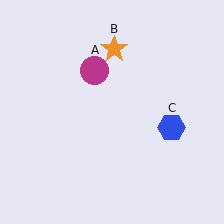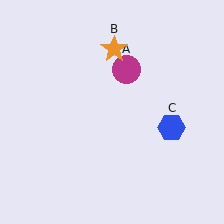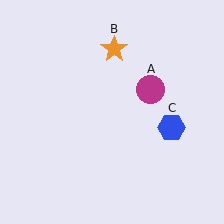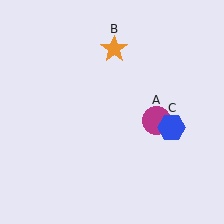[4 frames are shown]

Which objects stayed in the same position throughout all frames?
Orange star (object B) and blue hexagon (object C) remained stationary.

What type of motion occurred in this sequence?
The magenta circle (object A) rotated clockwise around the center of the scene.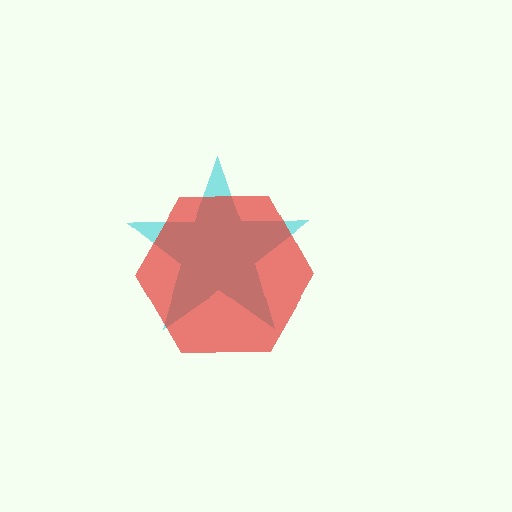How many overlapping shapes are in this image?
There are 2 overlapping shapes in the image.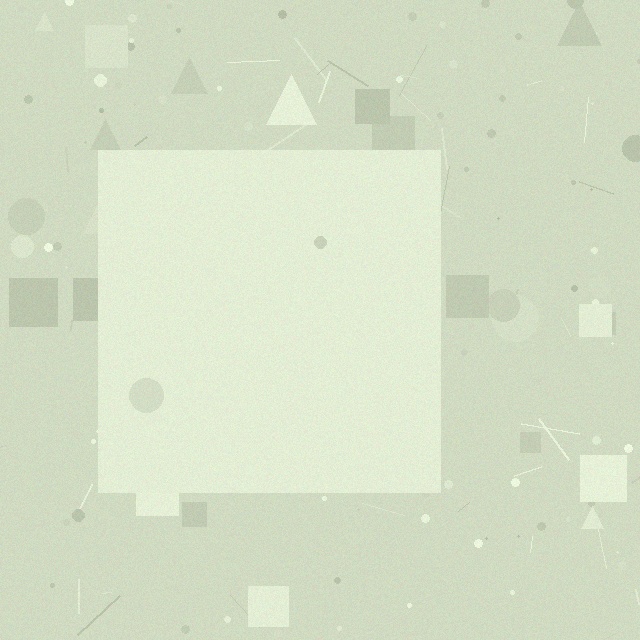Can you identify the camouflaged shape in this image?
The camouflaged shape is a square.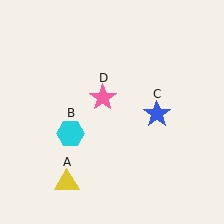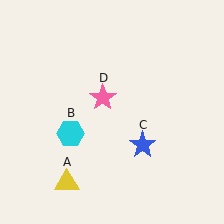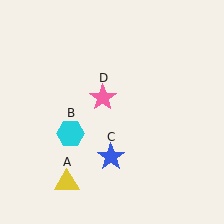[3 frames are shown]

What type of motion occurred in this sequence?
The blue star (object C) rotated clockwise around the center of the scene.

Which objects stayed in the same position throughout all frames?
Yellow triangle (object A) and cyan hexagon (object B) and pink star (object D) remained stationary.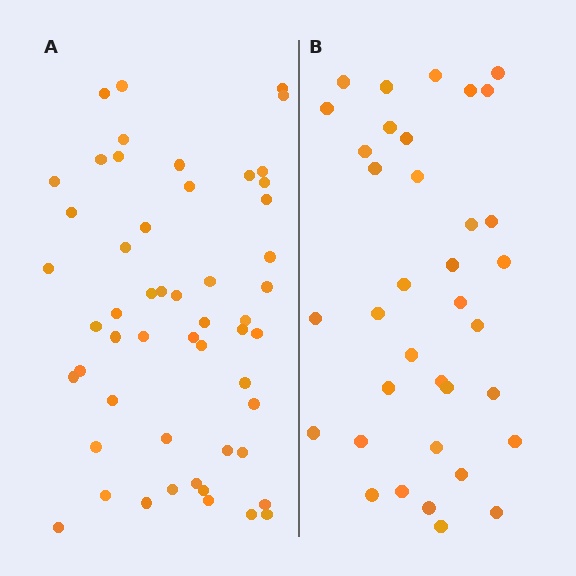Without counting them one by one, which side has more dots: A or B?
Region A (the left region) has more dots.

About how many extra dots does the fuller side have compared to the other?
Region A has approximately 15 more dots than region B.